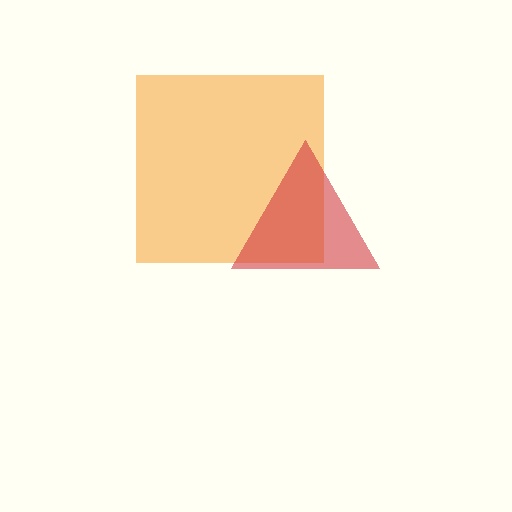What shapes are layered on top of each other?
The layered shapes are: an orange square, a red triangle.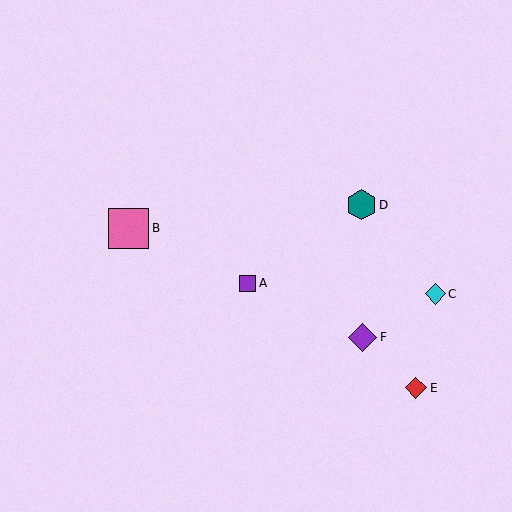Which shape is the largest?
The pink square (labeled B) is the largest.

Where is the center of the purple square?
The center of the purple square is at (248, 283).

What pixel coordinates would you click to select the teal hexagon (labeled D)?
Click at (361, 205) to select the teal hexagon D.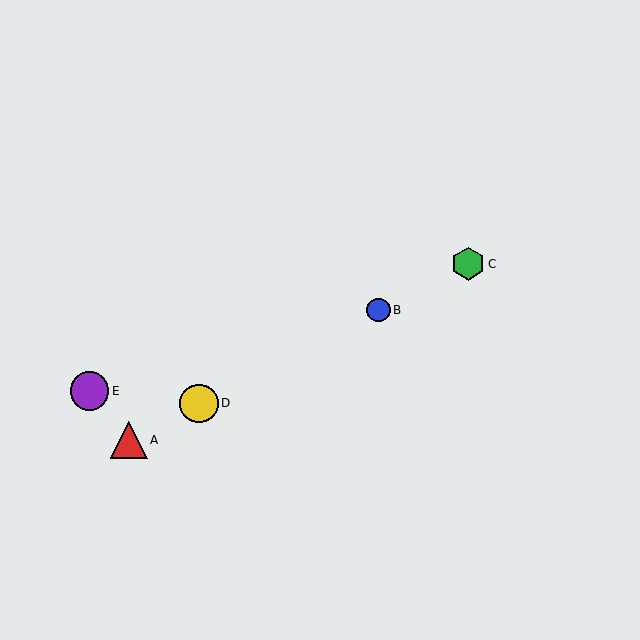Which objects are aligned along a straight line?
Objects A, B, C, D are aligned along a straight line.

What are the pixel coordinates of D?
Object D is at (199, 403).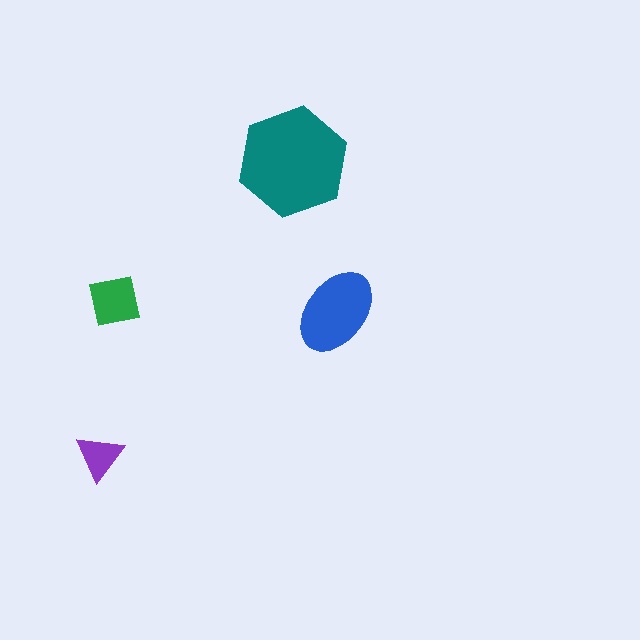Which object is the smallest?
The purple triangle.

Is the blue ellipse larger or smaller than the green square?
Larger.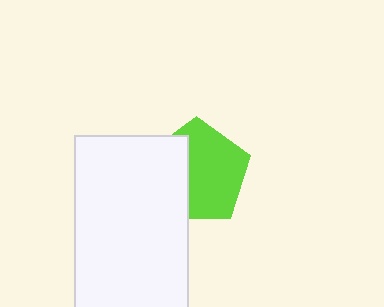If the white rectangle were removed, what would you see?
You would see the complete lime pentagon.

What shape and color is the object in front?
The object in front is a white rectangle.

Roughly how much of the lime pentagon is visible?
About half of it is visible (roughly 61%).